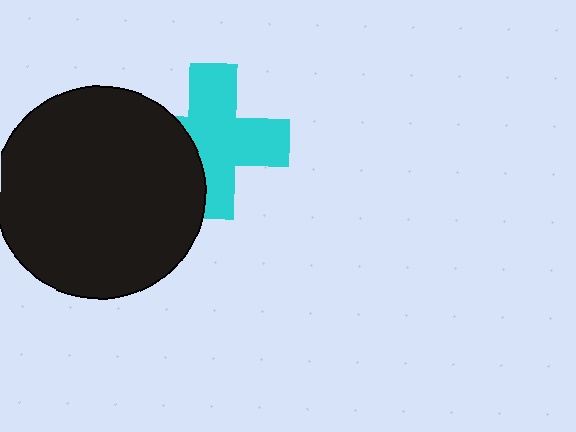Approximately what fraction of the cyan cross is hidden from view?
Roughly 30% of the cyan cross is hidden behind the black circle.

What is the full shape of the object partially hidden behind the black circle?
The partially hidden object is a cyan cross.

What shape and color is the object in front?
The object in front is a black circle.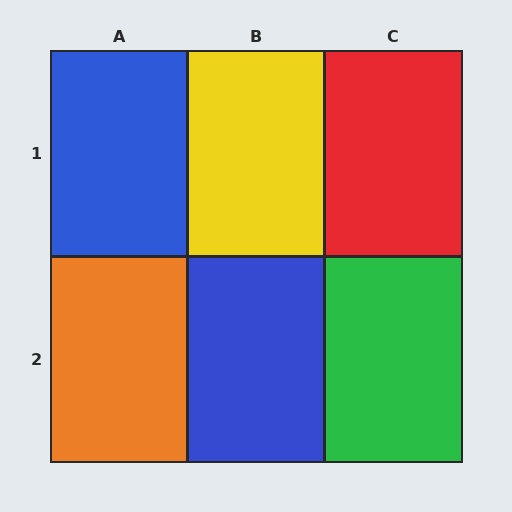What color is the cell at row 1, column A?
Blue.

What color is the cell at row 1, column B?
Yellow.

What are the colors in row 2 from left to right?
Orange, blue, green.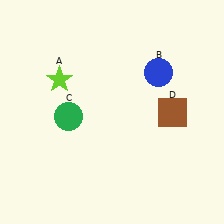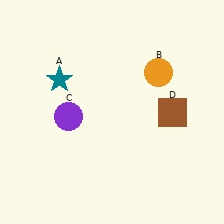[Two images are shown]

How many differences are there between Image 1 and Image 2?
There are 3 differences between the two images.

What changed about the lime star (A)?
In Image 1, A is lime. In Image 2, it changed to teal.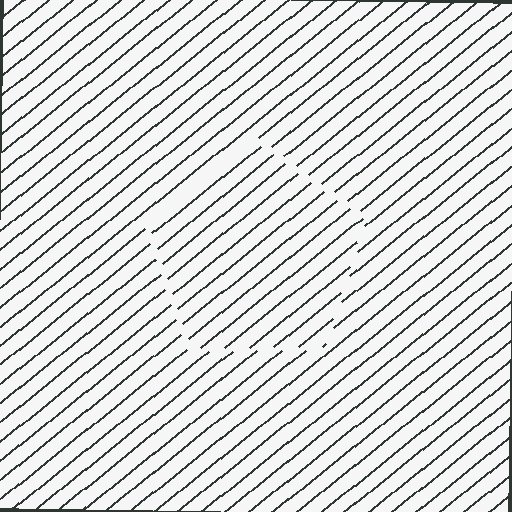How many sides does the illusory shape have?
5 sides — the line-ends trace a pentagon.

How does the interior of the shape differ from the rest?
The interior of the shape contains the same grating, shifted by half a period — the contour is defined by the phase discontinuity where line-ends from the inner and outer gratings abut.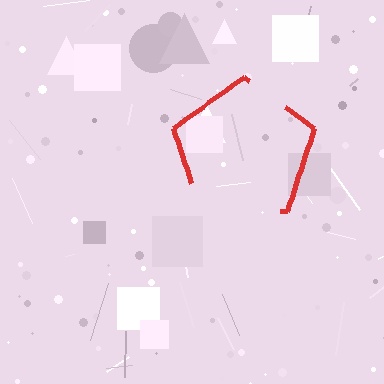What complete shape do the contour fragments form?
The contour fragments form a pentagon.